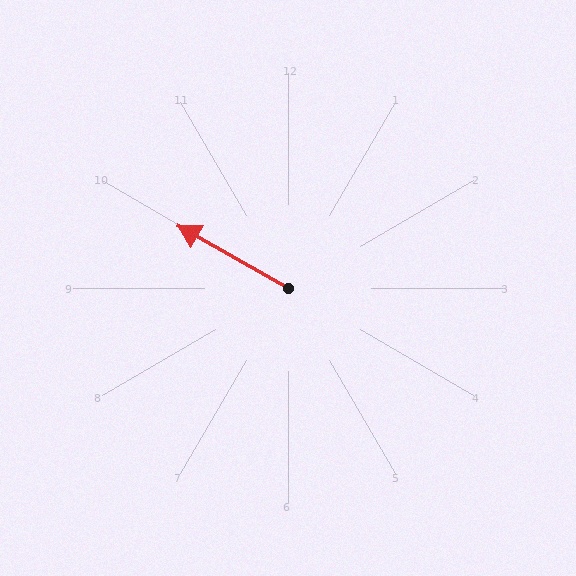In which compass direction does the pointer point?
Northwest.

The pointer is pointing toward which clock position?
Roughly 10 o'clock.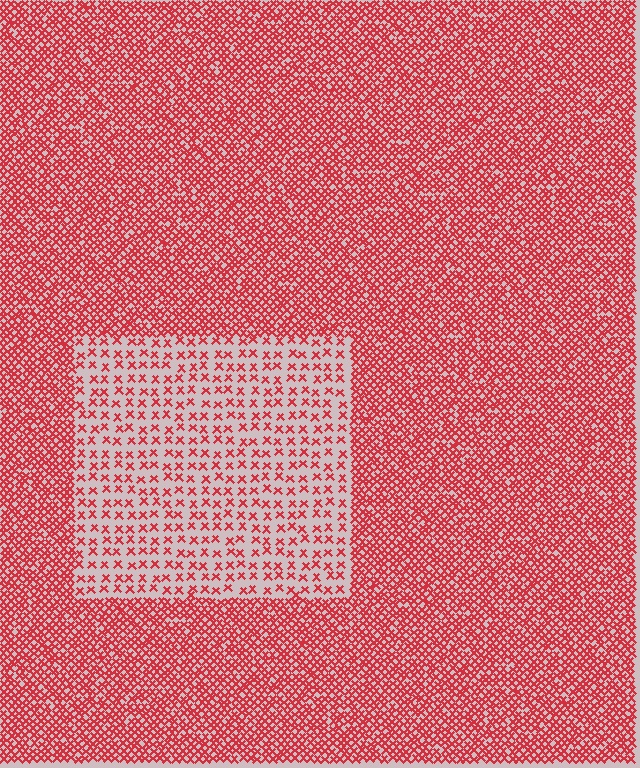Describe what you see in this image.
The image contains small red elements arranged at two different densities. A rectangle-shaped region is visible where the elements are less densely packed than the surrounding area.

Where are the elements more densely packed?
The elements are more densely packed outside the rectangle boundary.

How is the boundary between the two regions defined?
The boundary is defined by a change in element density (approximately 2.8x ratio). All elements are the same color, size, and shape.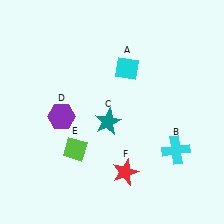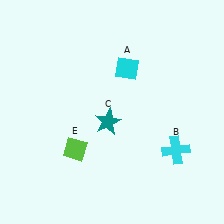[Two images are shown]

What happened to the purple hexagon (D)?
The purple hexagon (D) was removed in Image 2. It was in the bottom-left area of Image 1.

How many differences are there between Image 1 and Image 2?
There are 2 differences between the two images.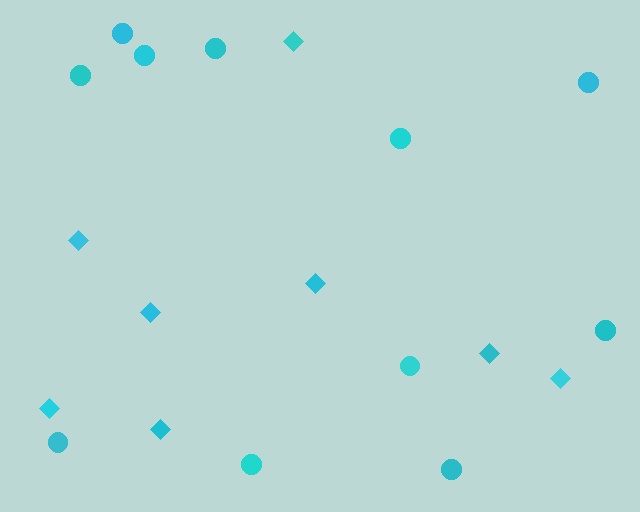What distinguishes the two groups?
There are 2 groups: one group of diamonds (8) and one group of circles (11).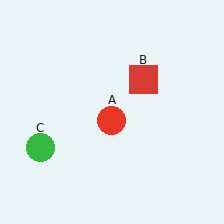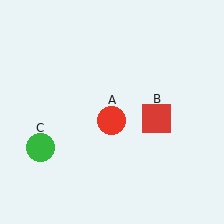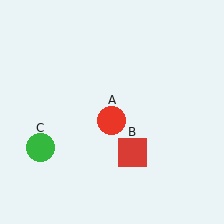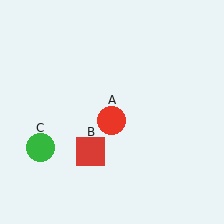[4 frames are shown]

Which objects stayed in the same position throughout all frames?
Red circle (object A) and green circle (object C) remained stationary.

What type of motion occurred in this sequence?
The red square (object B) rotated clockwise around the center of the scene.